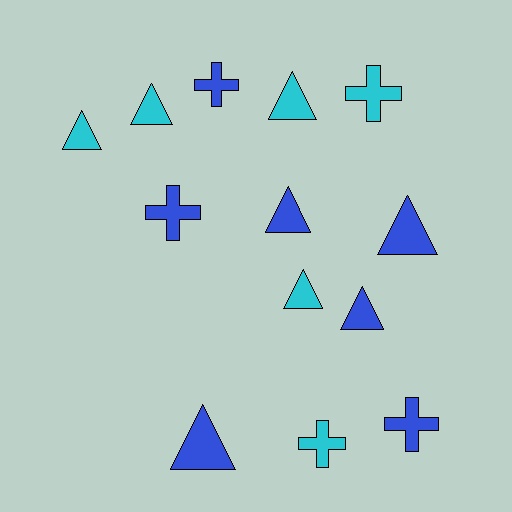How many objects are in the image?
There are 13 objects.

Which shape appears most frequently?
Triangle, with 8 objects.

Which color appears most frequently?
Blue, with 7 objects.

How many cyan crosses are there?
There are 2 cyan crosses.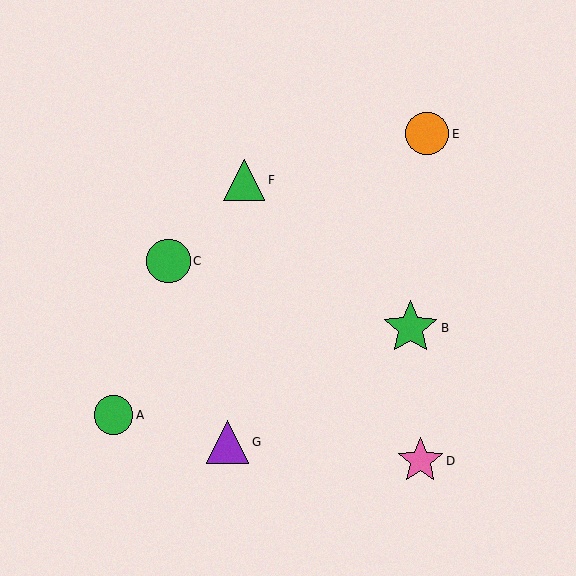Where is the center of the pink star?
The center of the pink star is at (420, 461).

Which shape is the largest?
The green star (labeled B) is the largest.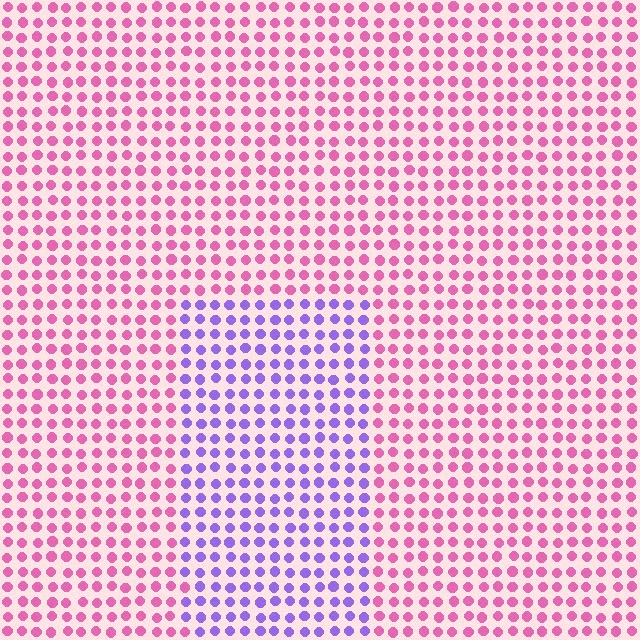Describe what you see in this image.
The image is filled with small pink elements in a uniform arrangement. A rectangle-shaped region is visible where the elements are tinted to a slightly different hue, forming a subtle color boundary.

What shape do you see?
I see a rectangle.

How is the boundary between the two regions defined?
The boundary is defined purely by a slight shift in hue (about 61 degrees). Spacing, size, and orientation are identical on both sides.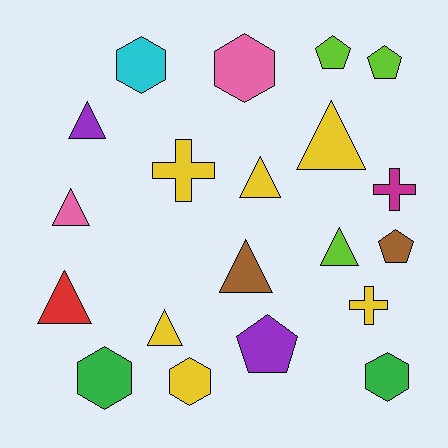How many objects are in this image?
There are 20 objects.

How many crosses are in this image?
There are 3 crosses.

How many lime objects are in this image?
There are 3 lime objects.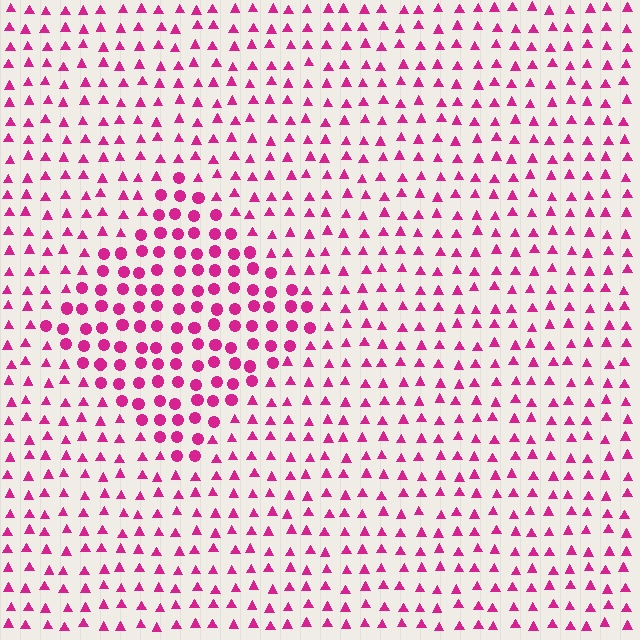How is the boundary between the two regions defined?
The boundary is defined by a change in element shape: circles inside vs. triangles outside. All elements share the same color and spacing.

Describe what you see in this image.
The image is filled with small magenta elements arranged in a uniform grid. A diamond-shaped region contains circles, while the surrounding area contains triangles. The boundary is defined purely by the change in element shape.